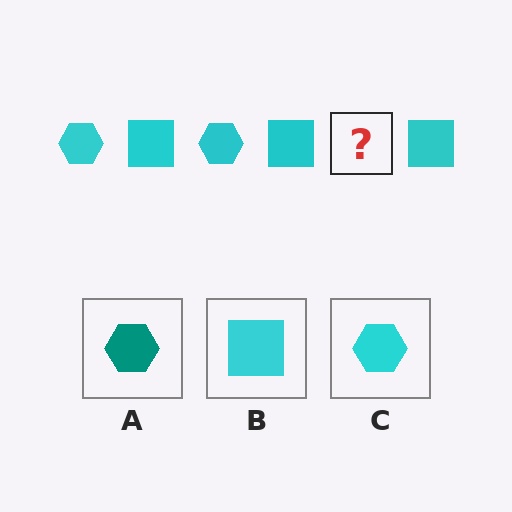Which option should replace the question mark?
Option C.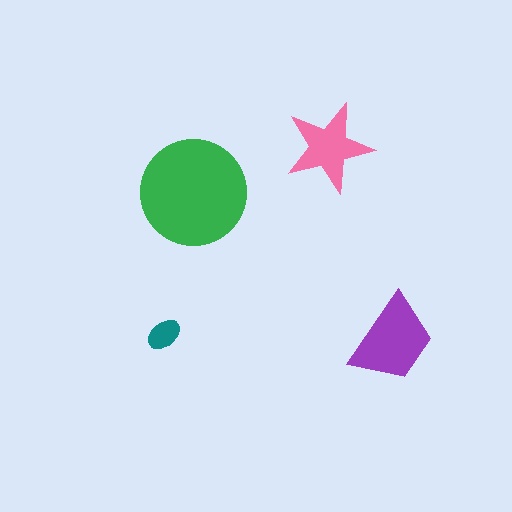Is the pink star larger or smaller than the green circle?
Smaller.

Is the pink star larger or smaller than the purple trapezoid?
Smaller.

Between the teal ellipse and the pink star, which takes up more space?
The pink star.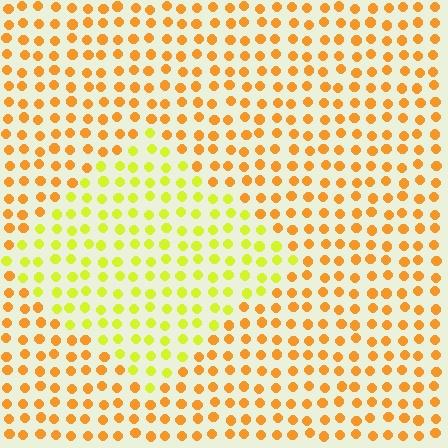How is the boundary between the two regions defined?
The boundary is defined purely by a slight shift in hue (about 37 degrees). Spacing, size, and orientation are identical on both sides.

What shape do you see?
I see a diamond.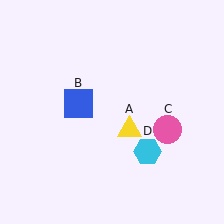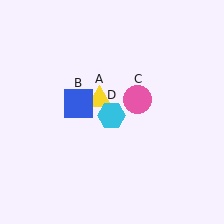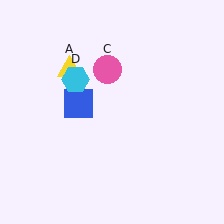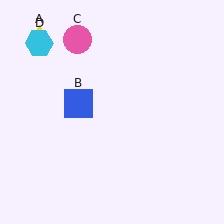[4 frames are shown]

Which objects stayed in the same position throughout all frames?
Blue square (object B) remained stationary.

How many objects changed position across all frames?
3 objects changed position: yellow triangle (object A), pink circle (object C), cyan hexagon (object D).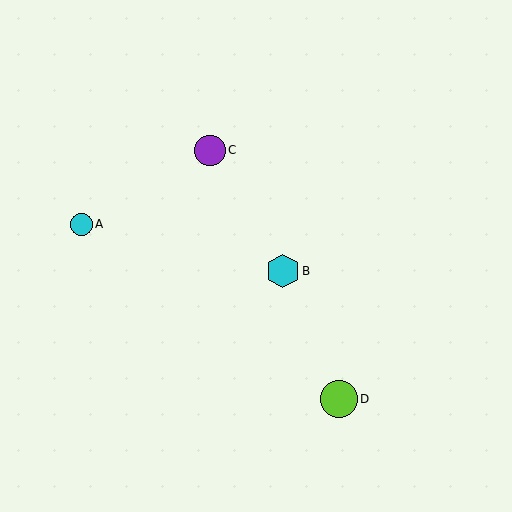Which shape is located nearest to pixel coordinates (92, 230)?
The cyan circle (labeled A) at (82, 224) is nearest to that location.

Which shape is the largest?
The lime circle (labeled D) is the largest.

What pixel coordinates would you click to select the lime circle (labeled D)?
Click at (339, 399) to select the lime circle D.